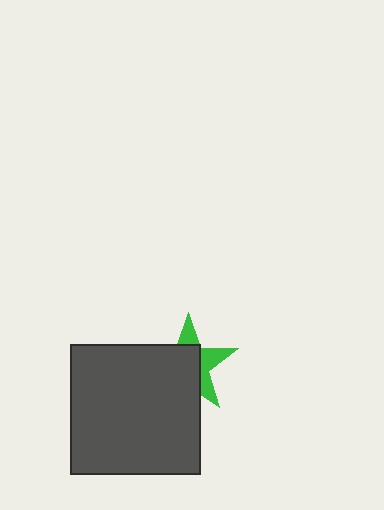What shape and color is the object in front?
The object in front is a dark gray square.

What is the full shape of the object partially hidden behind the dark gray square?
The partially hidden object is a green star.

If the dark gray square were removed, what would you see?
You would see the complete green star.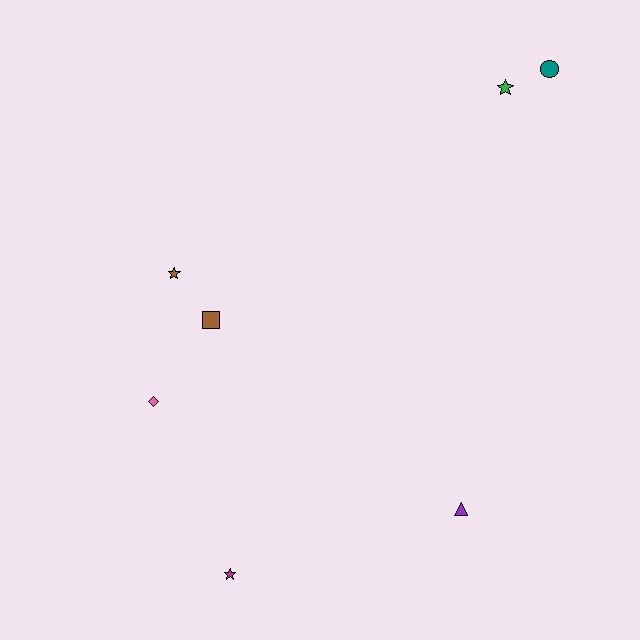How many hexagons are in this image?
There are no hexagons.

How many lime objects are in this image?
There are no lime objects.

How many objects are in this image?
There are 7 objects.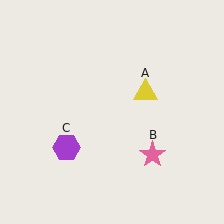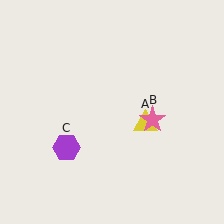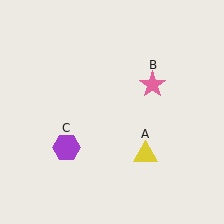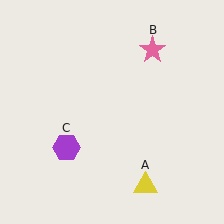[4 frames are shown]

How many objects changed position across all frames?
2 objects changed position: yellow triangle (object A), pink star (object B).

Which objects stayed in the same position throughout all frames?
Purple hexagon (object C) remained stationary.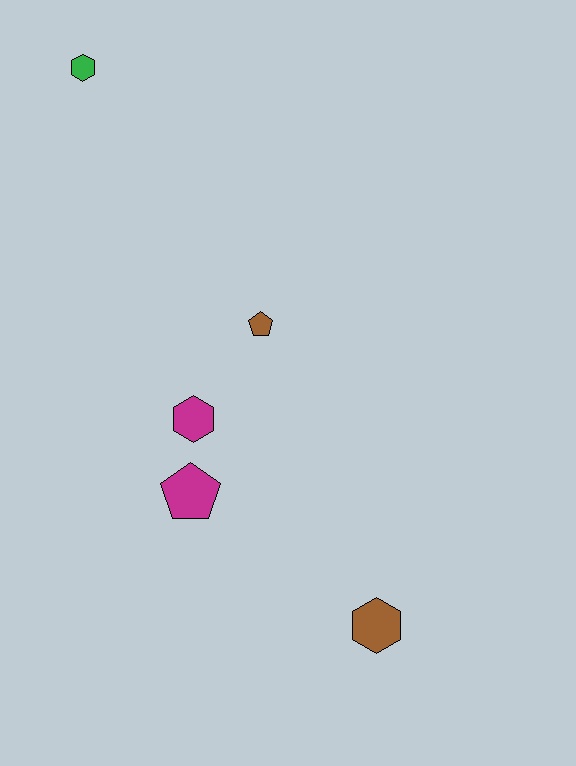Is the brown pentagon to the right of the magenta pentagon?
Yes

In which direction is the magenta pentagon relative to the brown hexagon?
The magenta pentagon is to the left of the brown hexagon.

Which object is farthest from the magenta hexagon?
The green hexagon is farthest from the magenta hexagon.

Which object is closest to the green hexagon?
The brown pentagon is closest to the green hexagon.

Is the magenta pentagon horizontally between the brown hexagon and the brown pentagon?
No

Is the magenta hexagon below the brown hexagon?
No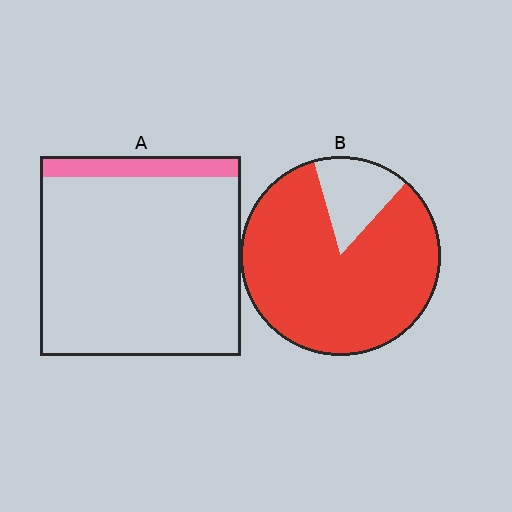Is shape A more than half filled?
No.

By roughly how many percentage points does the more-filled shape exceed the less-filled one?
By roughly 75 percentage points (B over A).